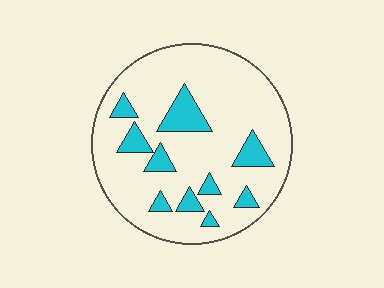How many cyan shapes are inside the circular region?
10.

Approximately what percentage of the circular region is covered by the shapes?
Approximately 15%.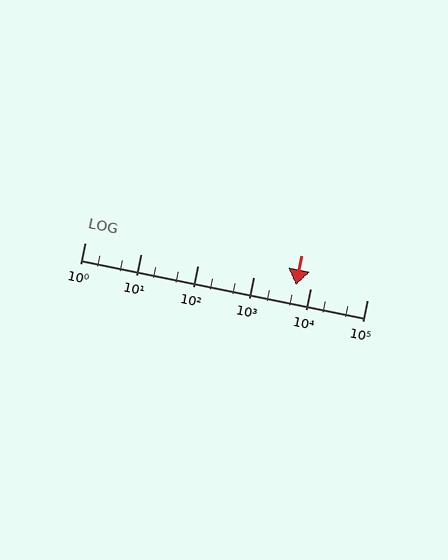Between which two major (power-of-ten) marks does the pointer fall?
The pointer is between 1000 and 10000.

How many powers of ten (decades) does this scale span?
The scale spans 5 decades, from 1 to 100000.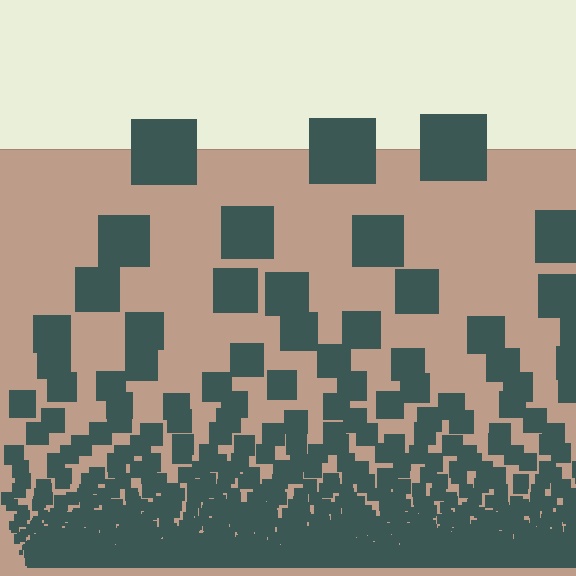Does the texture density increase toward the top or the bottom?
Density increases toward the bottom.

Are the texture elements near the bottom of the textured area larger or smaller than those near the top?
Smaller. The gradient is inverted — elements near the bottom are smaller and denser.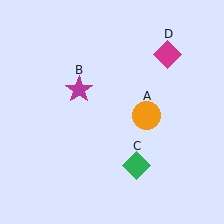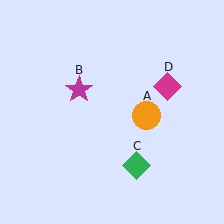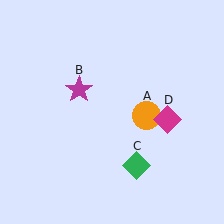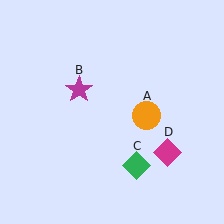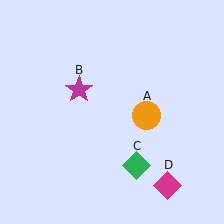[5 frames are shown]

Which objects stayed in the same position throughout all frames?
Orange circle (object A) and magenta star (object B) and green diamond (object C) remained stationary.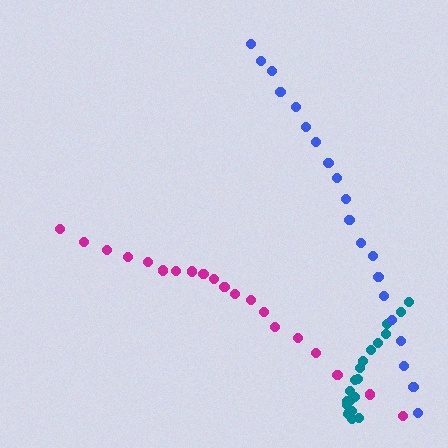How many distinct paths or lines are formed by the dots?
There are 3 distinct paths.